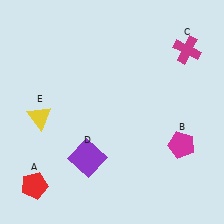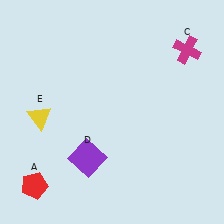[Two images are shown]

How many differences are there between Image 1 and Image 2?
There is 1 difference between the two images.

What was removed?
The magenta pentagon (B) was removed in Image 2.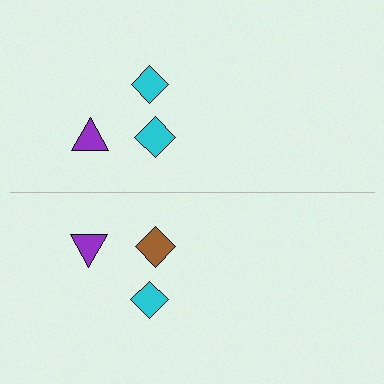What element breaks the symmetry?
The brown diamond on the bottom side breaks the symmetry — its mirror counterpart is cyan.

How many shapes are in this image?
There are 6 shapes in this image.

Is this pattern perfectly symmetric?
No, the pattern is not perfectly symmetric. The brown diamond on the bottom side breaks the symmetry — its mirror counterpart is cyan.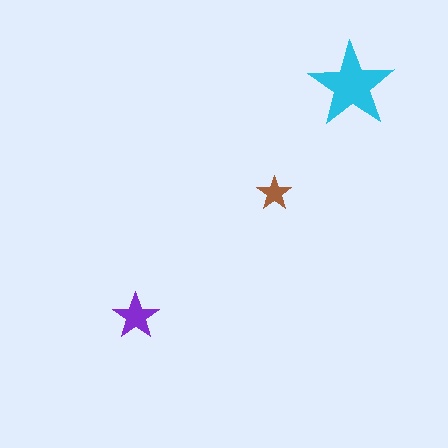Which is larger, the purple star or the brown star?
The purple one.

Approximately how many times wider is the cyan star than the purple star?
About 2 times wider.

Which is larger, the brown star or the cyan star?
The cyan one.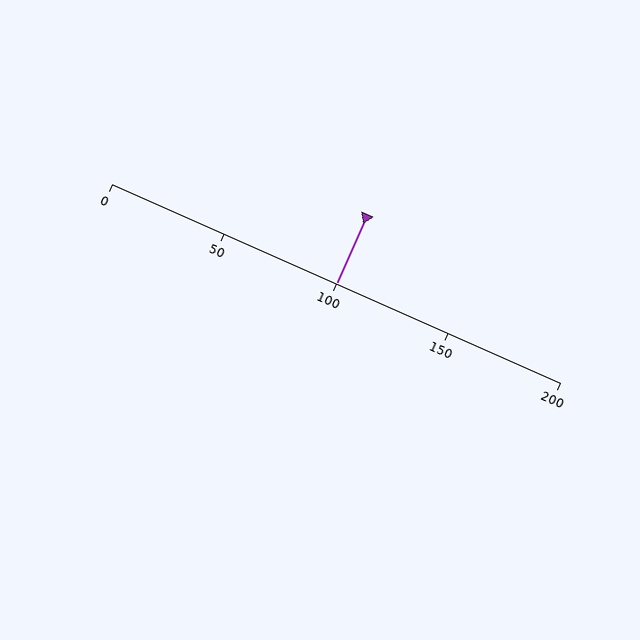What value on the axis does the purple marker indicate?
The marker indicates approximately 100.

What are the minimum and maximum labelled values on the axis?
The axis runs from 0 to 200.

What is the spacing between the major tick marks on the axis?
The major ticks are spaced 50 apart.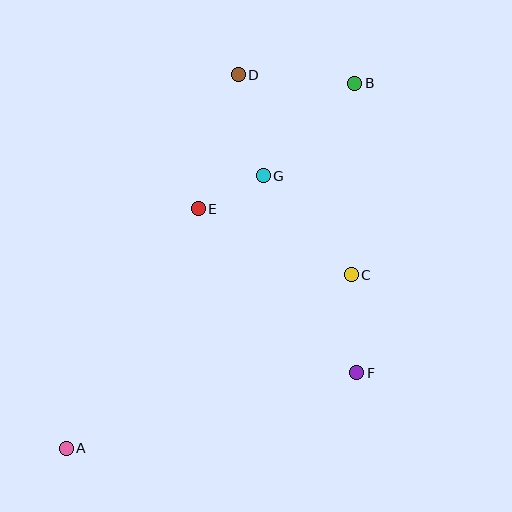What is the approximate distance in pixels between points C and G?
The distance between C and G is approximately 133 pixels.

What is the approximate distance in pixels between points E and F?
The distance between E and F is approximately 228 pixels.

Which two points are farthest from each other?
Points A and B are farthest from each other.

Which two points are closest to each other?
Points E and G are closest to each other.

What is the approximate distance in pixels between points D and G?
The distance between D and G is approximately 104 pixels.